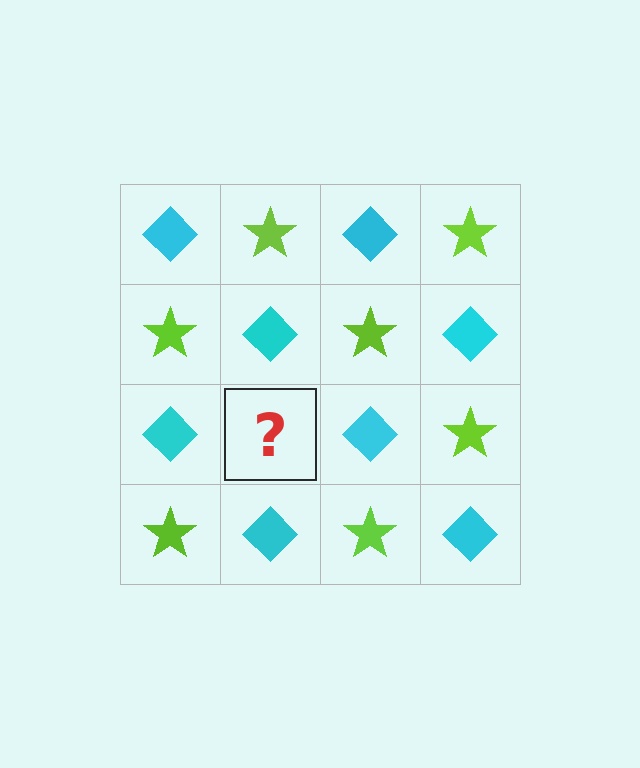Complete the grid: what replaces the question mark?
The question mark should be replaced with a lime star.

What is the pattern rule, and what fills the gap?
The rule is that it alternates cyan diamond and lime star in a checkerboard pattern. The gap should be filled with a lime star.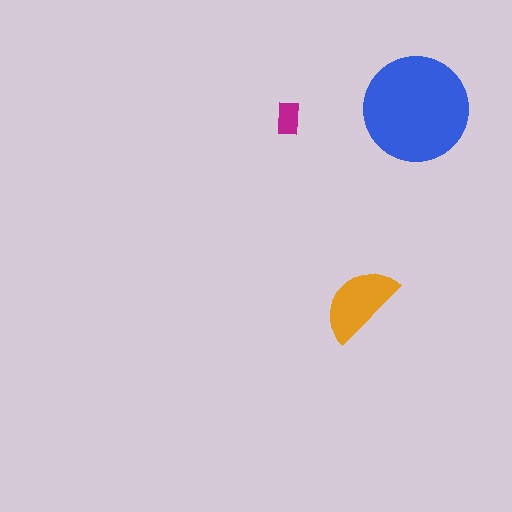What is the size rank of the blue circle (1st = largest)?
1st.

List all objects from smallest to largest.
The magenta rectangle, the orange semicircle, the blue circle.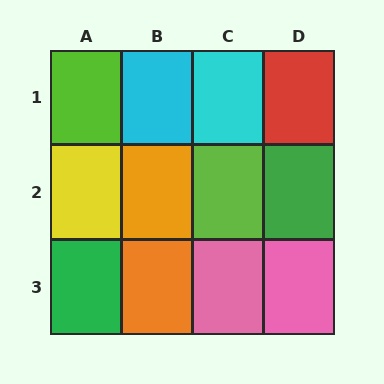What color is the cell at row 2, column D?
Green.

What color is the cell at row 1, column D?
Red.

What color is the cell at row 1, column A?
Lime.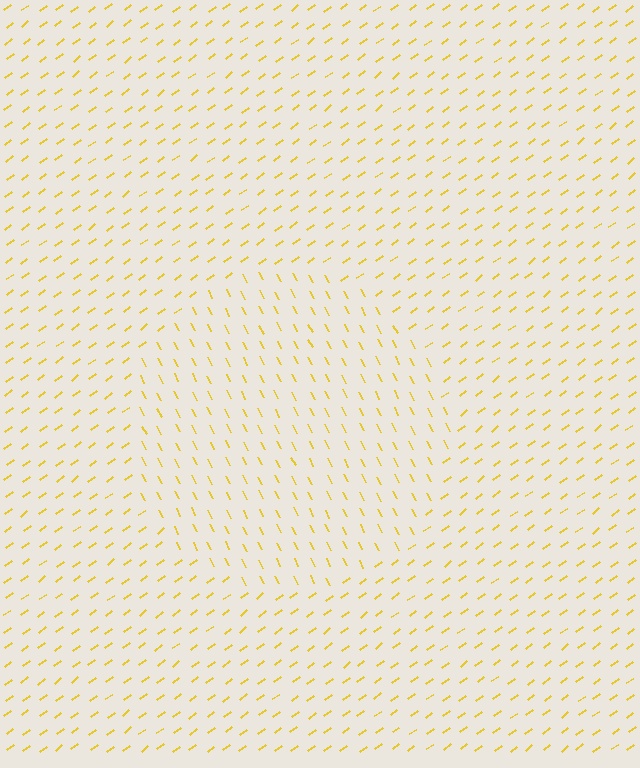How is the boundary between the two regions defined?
The boundary is defined purely by a change in line orientation (approximately 81 degrees difference). All lines are the same color and thickness.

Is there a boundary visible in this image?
Yes, there is a texture boundary formed by a change in line orientation.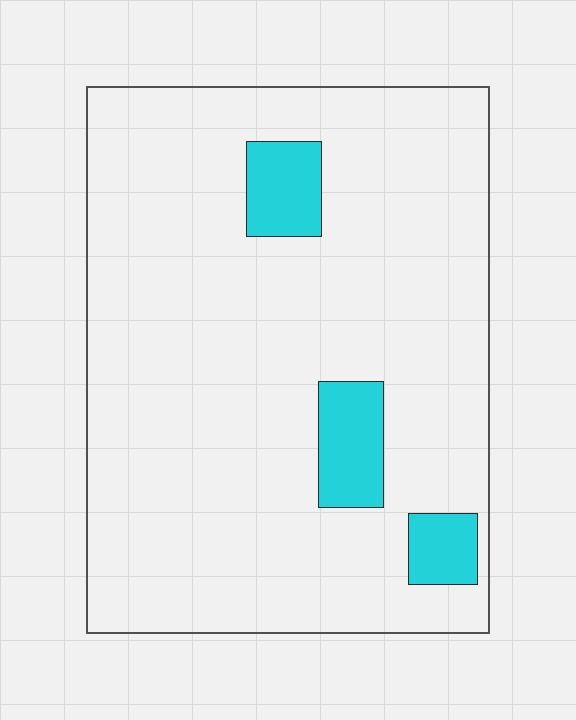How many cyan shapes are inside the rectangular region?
3.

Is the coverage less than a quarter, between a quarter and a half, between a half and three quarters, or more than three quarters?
Less than a quarter.